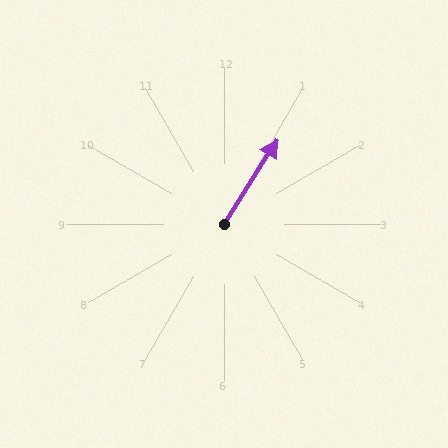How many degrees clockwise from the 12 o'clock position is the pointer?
Approximately 32 degrees.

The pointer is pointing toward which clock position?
Roughly 1 o'clock.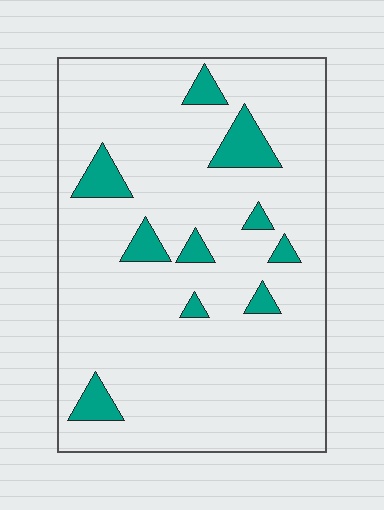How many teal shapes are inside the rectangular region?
10.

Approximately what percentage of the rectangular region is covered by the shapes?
Approximately 10%.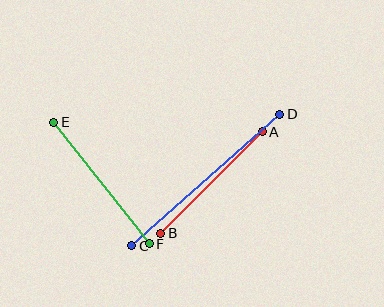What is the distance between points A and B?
The distance is approximately 143 pixels.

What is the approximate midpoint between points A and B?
The midpoint is at approximately (212, 182) pixels.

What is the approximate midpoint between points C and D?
The midpoint is at approximately (206, 180) pixels.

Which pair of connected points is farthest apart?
Points C and D are farthest apart.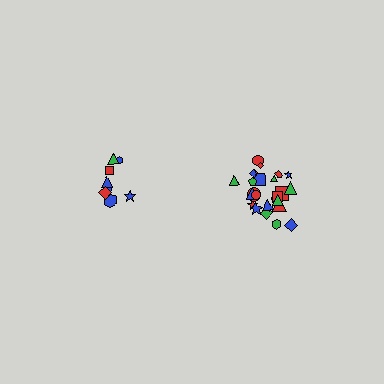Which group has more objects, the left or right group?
The right group.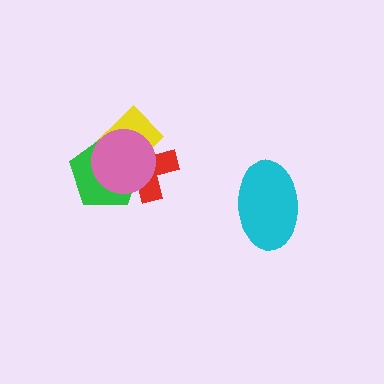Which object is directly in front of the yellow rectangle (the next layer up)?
The green pentagon is directly in front of the yellow rectangle.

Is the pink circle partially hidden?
No, no other shape covers it.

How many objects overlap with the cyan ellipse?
0 objects overlap with the cyan ellipse.